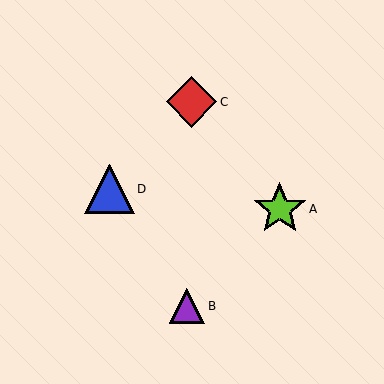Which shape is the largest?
The lime star (labeled A) is the largest.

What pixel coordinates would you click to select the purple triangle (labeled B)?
Click at (187, 306) to select the purple triangle B.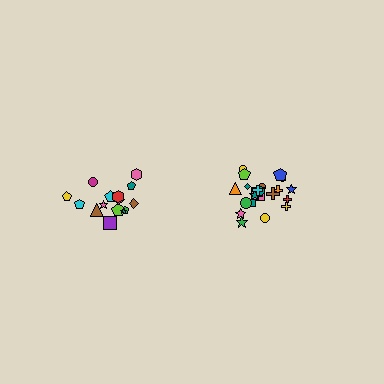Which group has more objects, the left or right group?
The right group.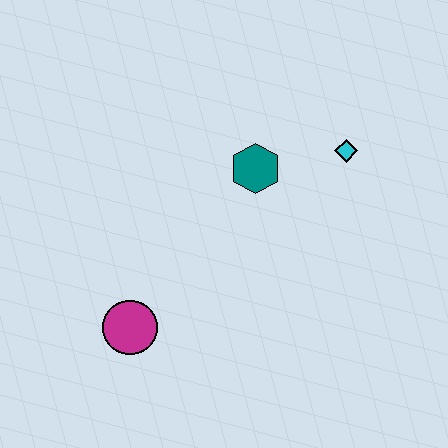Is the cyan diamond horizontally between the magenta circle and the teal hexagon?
No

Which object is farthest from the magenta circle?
The cyan diamond is farthest from the magenta circle.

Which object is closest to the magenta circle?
The teal hexagon is closest to the magenta circle.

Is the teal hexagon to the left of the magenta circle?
No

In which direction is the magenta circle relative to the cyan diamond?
The magenta circle is to the left of the cyan diamond.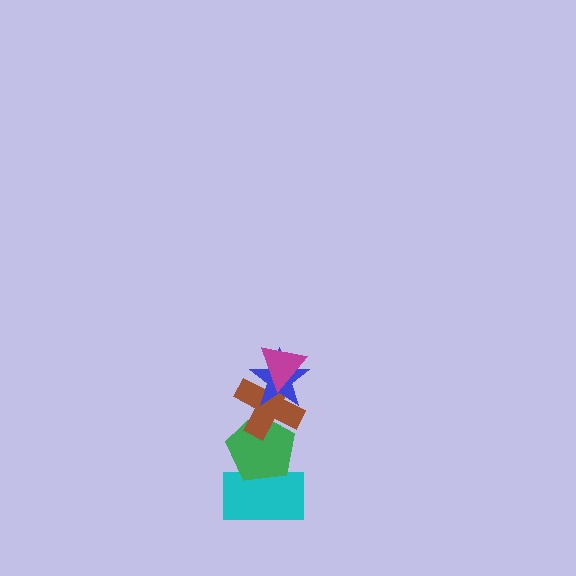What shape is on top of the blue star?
The magenta triangle is on top of the blue star.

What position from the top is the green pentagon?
The green pentagon is 4th from the top.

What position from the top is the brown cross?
The brown cross is 3rd from the top.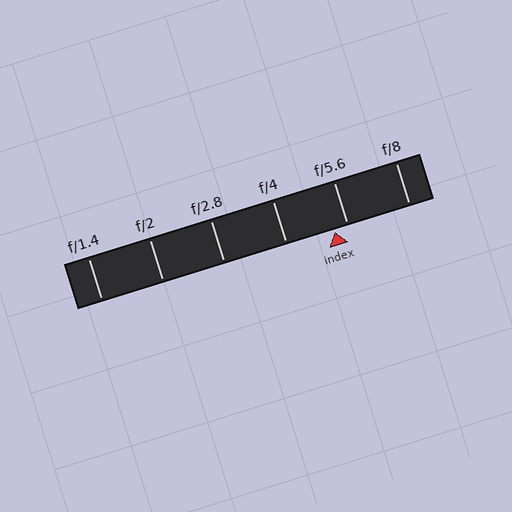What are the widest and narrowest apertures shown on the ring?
The widest aperture shown is f/1.4 and the narrowest is f/8.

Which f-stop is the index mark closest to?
The index mark is closest to f/5.6.